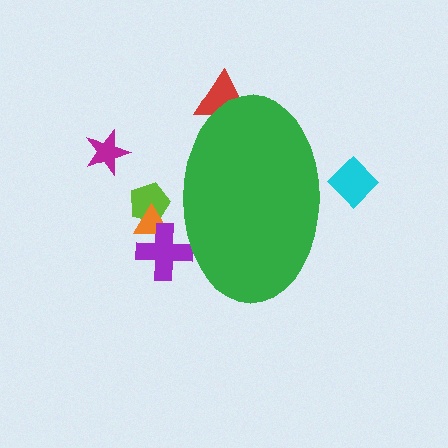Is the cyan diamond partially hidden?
Yes, the cyan diamond is partially hidden behind the green ellipse.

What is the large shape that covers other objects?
A green ellipse.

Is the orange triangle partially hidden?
Yes, the orange triangle is partially hidden behind the green ellipse.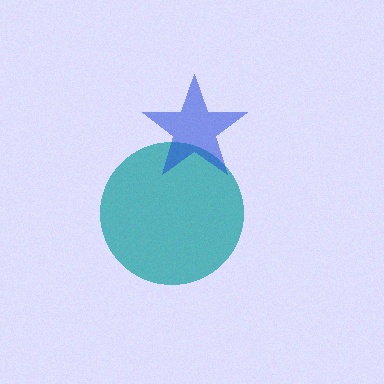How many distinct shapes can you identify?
There are 2 distinct shapes: a teal circle, a blue star.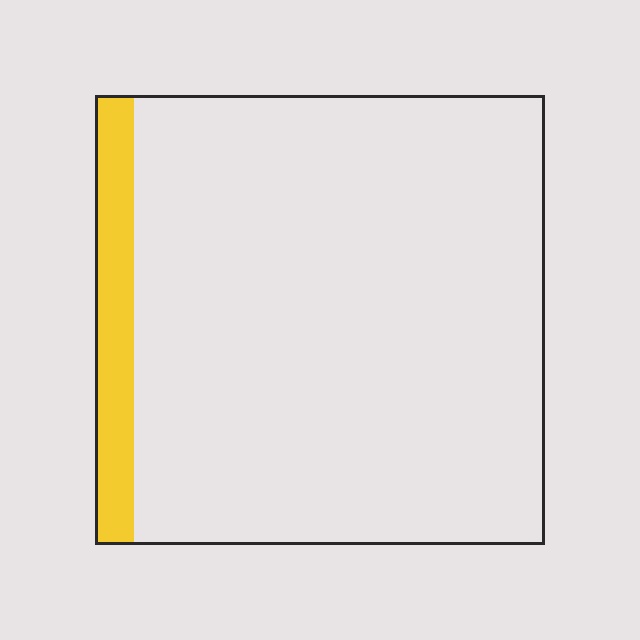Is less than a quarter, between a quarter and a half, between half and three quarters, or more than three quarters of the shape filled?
Less than a quarter.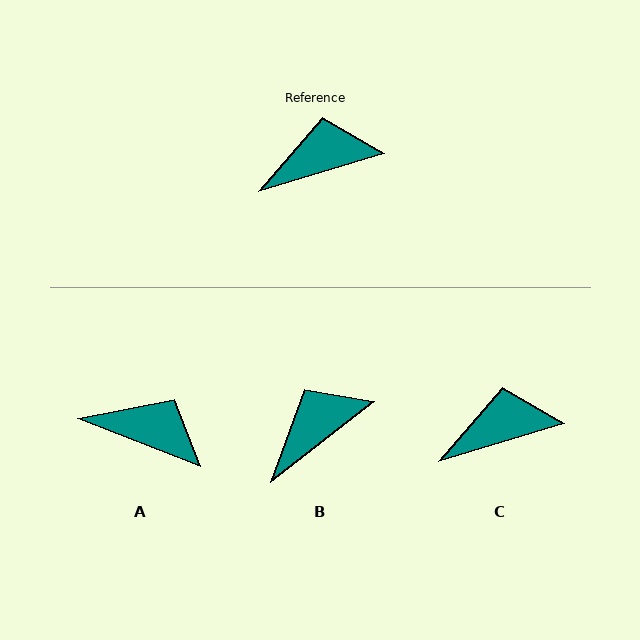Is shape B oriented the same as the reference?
No, it is off by about 21 degrees.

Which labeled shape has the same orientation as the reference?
C.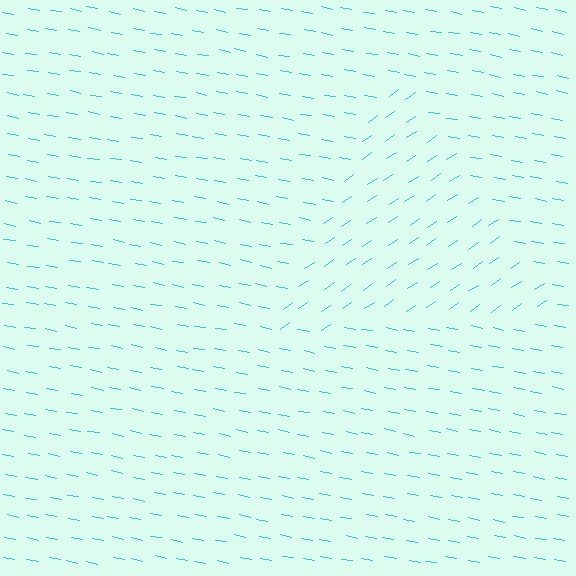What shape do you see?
I see a triangle.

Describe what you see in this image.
The image is filled with small cyan line segments. A triangle region in the image has lines oriented differently from the surrounding lines, creating a visible texture boundary.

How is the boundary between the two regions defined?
The boundary is defined purely by a change in line orientation (approximately 45 degrees difference). All lines are the same color and thickness.